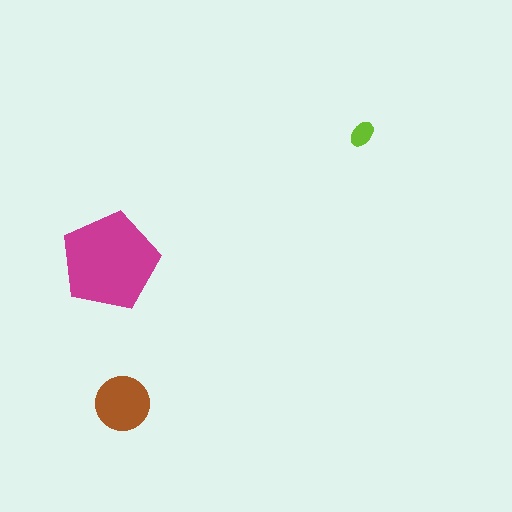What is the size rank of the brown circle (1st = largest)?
2nd.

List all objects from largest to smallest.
The magenta pentagon, the brown circle, the lime ellipse.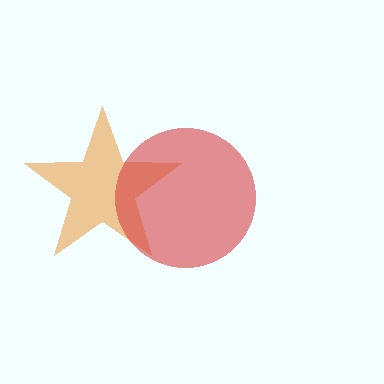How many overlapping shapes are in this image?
There are 2 overlapping shapes in the image.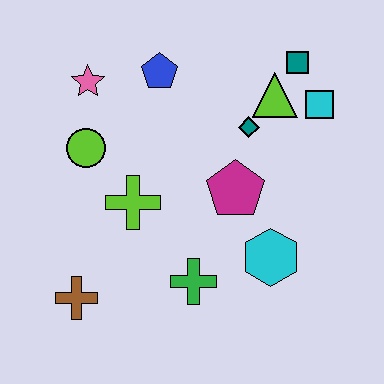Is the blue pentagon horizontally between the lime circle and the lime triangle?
Yes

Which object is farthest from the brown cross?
The teal square is farthest from the brown cross.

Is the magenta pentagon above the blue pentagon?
No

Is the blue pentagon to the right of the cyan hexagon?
No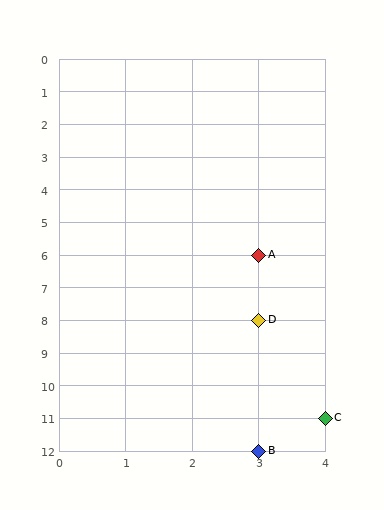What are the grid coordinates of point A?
Point A is at grid coordinates (3, 6).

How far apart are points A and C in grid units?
Points A and C are 1 column and 5 rows apart (about 5.1 grid units diagonally).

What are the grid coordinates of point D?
Point D is at grid coordinates (3, 8).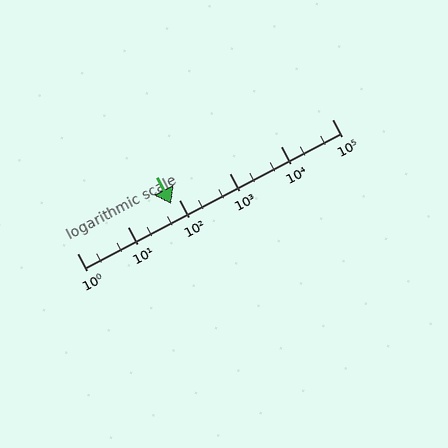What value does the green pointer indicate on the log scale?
The pointer indicates approximately 70.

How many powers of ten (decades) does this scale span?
The scale spans 5 decades, from 1 to 100000.